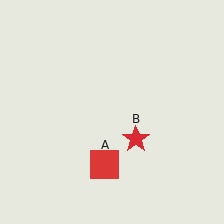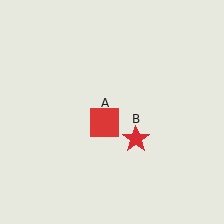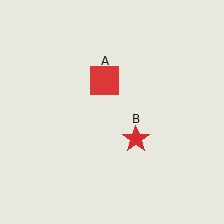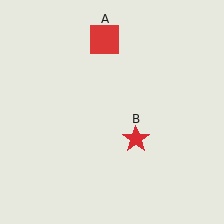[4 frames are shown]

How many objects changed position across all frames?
1 object changed position: red square (object A).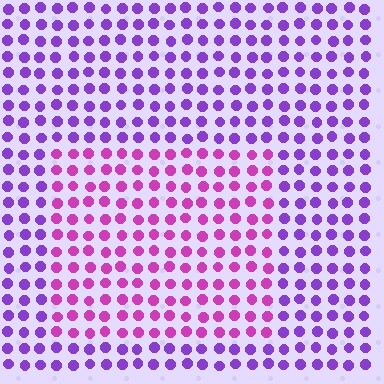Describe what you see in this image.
The image is filled with small purple elements in a uniform arrangement. A rectangle-shaped region is visible where the elements are tinted to a slightly different hue, forming a subtle color boundary.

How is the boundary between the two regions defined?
The boundary is defined purely by a slight shift in hue (about 37 degrees). Spacing, size, and orientation are identical on both sides.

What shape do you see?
I see a rectangle.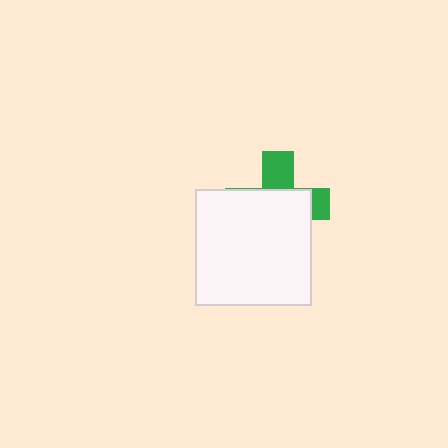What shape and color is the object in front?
The object in front is a white square.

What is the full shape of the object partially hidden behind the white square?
The partially hidden object is a green cross.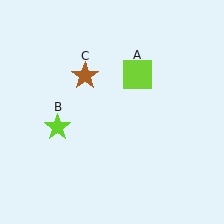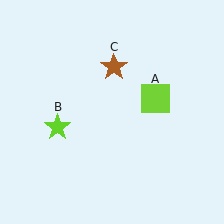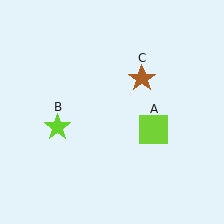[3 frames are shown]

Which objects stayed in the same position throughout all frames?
Lime star (object B) remained stationary.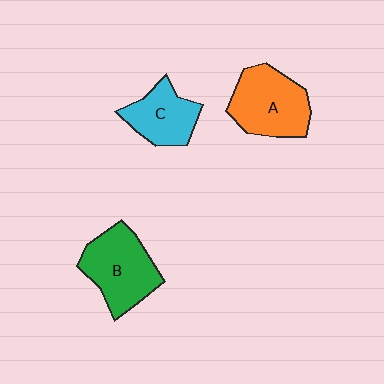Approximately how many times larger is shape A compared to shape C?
Approximately 1.4 times.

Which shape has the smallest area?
Shape C (cyan).